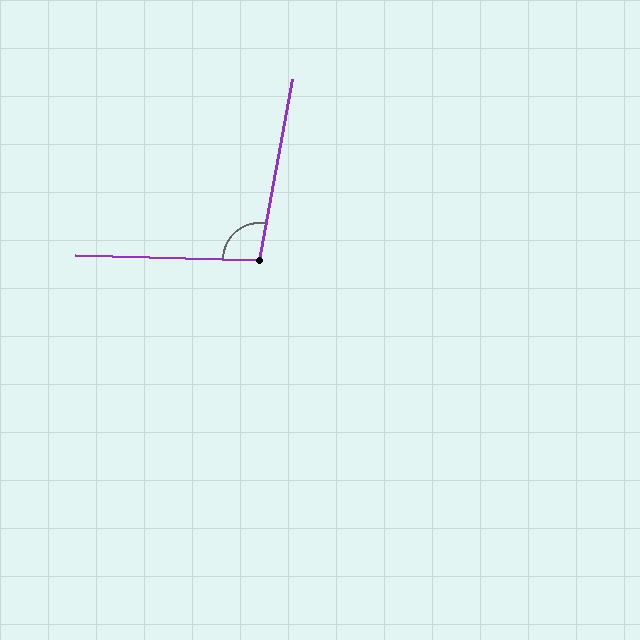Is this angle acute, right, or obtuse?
It is obtuse.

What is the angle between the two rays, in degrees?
Approximately 99 degrees.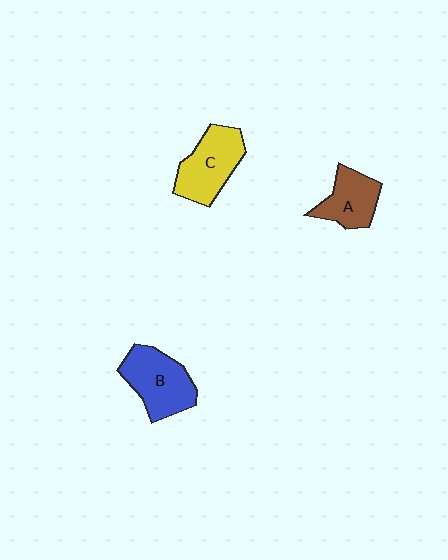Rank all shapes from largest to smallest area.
From largest to smallest: B (blue), C (yellow), A (brown).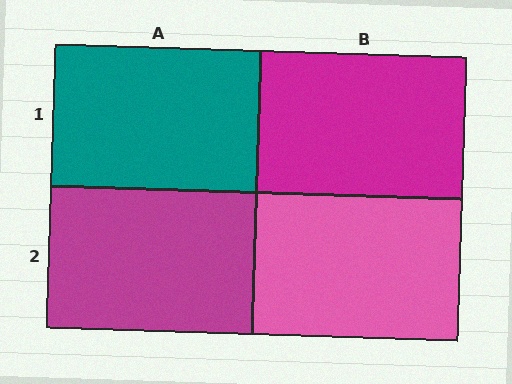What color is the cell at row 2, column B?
Pink.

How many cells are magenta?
2 cells are magenta.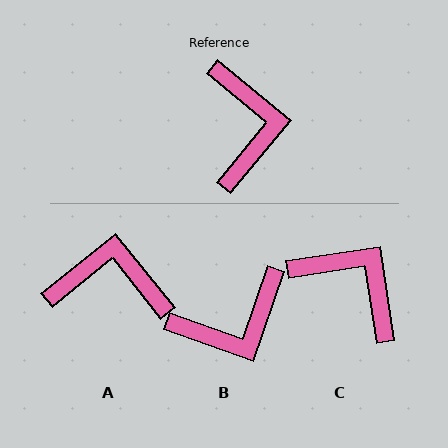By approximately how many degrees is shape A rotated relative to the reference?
Approximately 78 degrees counter-clockwise.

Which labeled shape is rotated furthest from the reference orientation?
A, about 78 degrees away.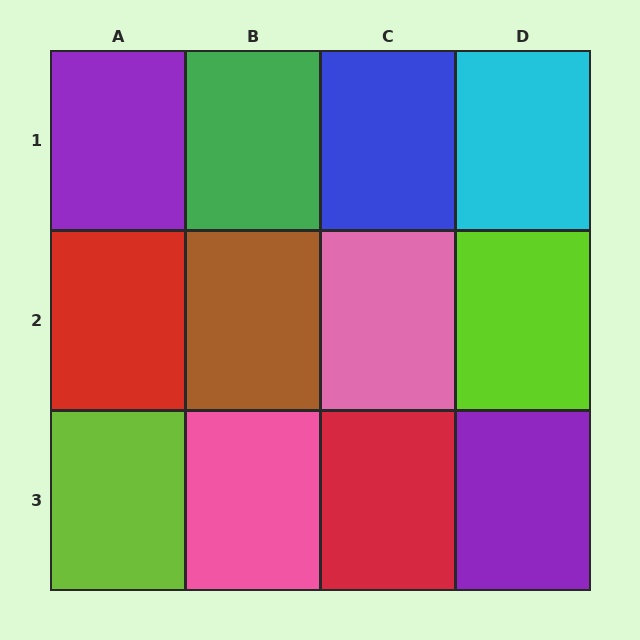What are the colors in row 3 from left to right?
Lime, pink, red, purple.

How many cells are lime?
2 cells are lime.